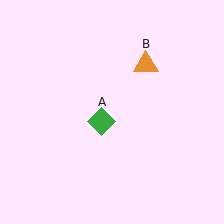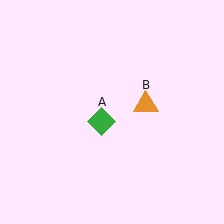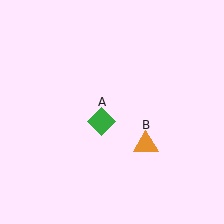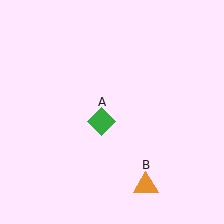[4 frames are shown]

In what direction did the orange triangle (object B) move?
The orange triangle (object B) moved down.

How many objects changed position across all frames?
1 object changed position: orange triangle (object B).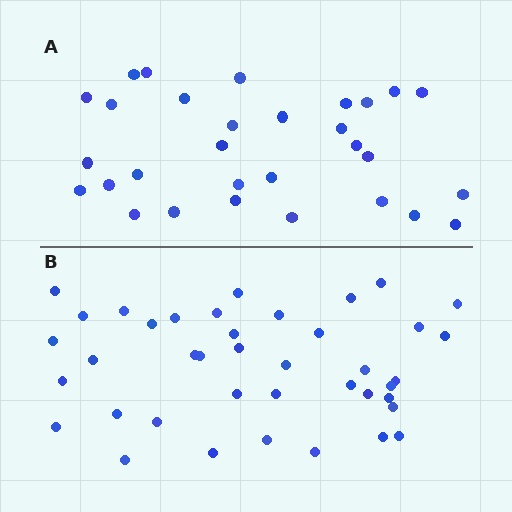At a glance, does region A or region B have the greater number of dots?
Region B (the bottom region) has more dots.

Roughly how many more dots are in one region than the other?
Region B has roughly 10 or so more dots than region A.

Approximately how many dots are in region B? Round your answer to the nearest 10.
About 40 dots.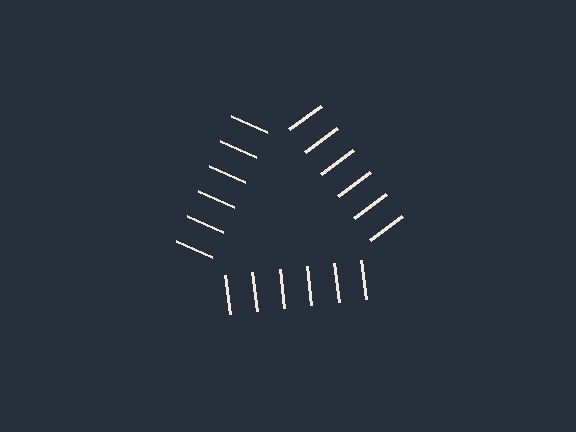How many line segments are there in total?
18 — 6 along each of the 3 edges.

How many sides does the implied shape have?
3 sides — the line-ends trace a triangle.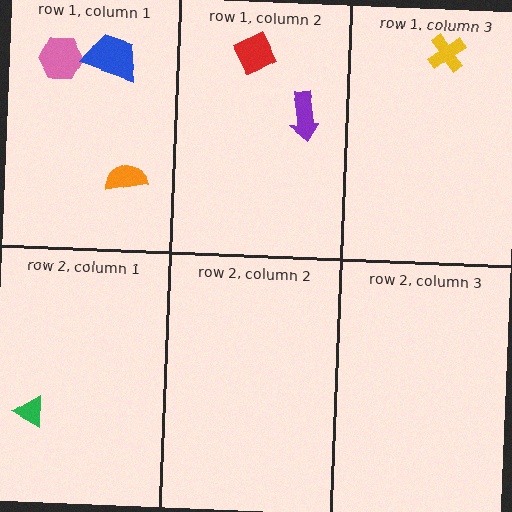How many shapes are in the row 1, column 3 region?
1.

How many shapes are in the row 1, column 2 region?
2.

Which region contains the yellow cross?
The row 1, column 3 region.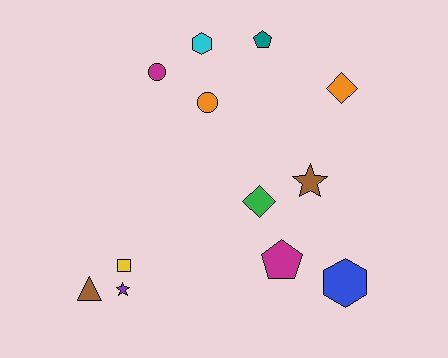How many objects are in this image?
There are 12 objects.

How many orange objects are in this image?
There are 2 orange objects.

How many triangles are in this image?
There is 1 triangle.